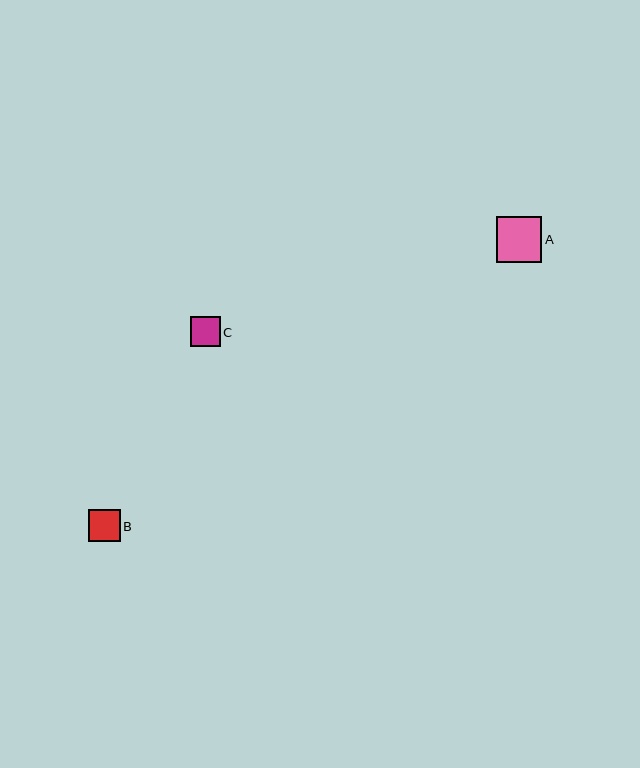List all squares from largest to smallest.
From largest to smallest: A, B, C.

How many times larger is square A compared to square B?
Square A is approximately 1.4 times the size of square B.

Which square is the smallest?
Square C is the smallest with a size of approximately 30 pixels.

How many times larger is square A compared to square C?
Square A is approximately 1.5 times the size of square C.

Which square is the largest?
Square A is the largest with a size of approximately 45 pixels.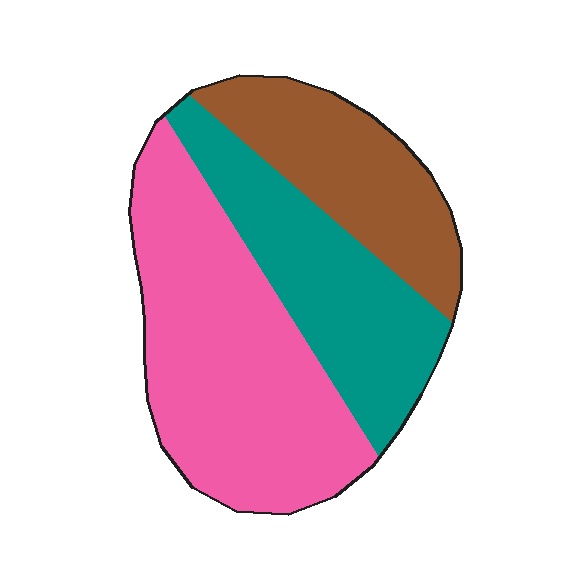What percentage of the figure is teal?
Teal covers 29% of the figure.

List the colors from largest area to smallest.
From largest to smallest: pink, teal, brown.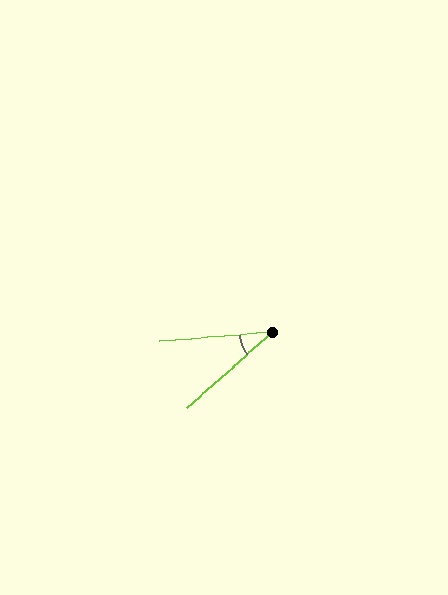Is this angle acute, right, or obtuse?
It is acute.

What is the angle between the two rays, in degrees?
Approximately 37 degrees.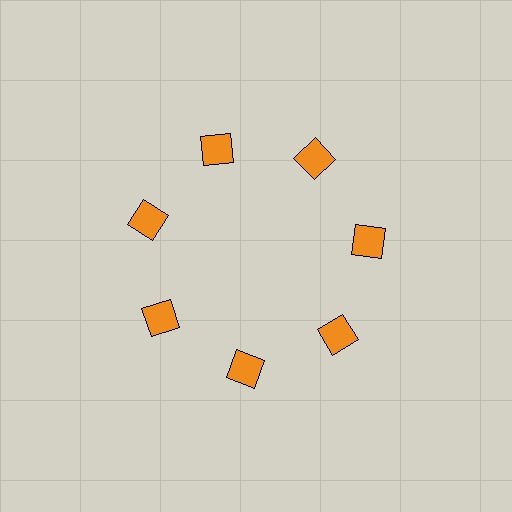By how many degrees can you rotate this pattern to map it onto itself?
The pattern maps onto itself every 51 degrees of rotation.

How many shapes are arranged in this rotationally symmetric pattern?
There are 7 shapes, arranged in 7 groups of 1.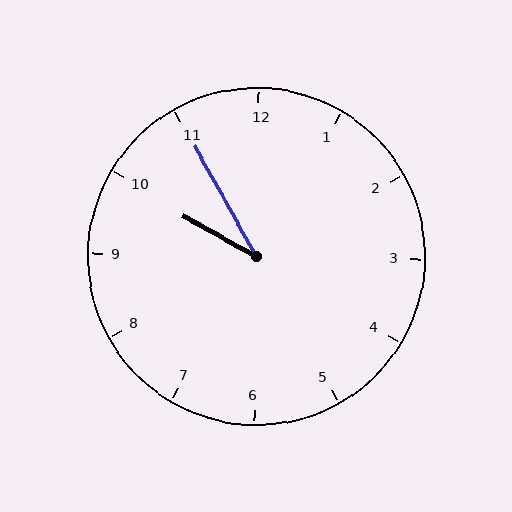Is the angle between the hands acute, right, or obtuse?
It is acute.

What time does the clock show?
9:55.